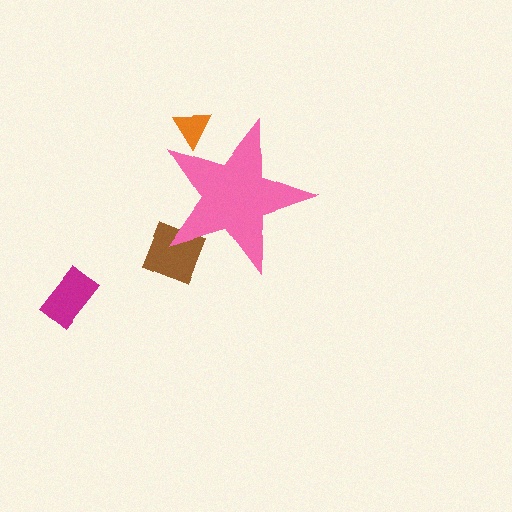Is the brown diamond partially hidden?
Yes, the brown diamond is partially hidden behind the pink star.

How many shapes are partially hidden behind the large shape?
2 shapes are partially hidden.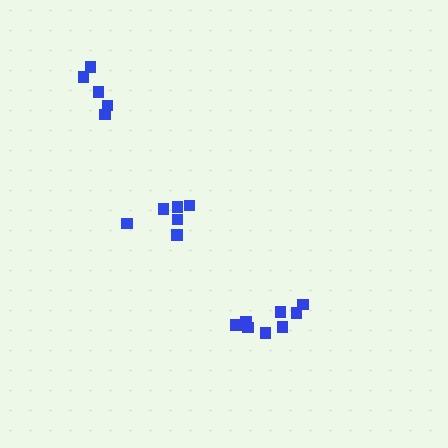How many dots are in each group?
Group 1: 6 dots, Group 2: 8 dots, Group 3: 5 dots (19 total).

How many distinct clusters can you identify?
There are 3 distinct clusters.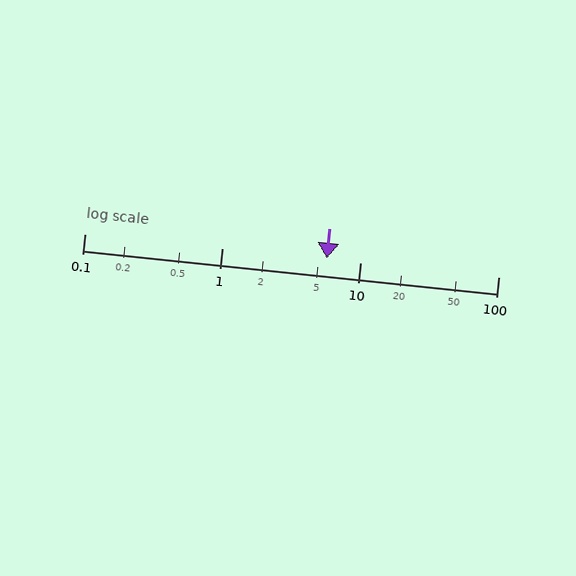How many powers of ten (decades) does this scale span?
The scale spans 3 decades, from 0.1 to 100.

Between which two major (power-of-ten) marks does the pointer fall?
The pointer is between 1 and 10.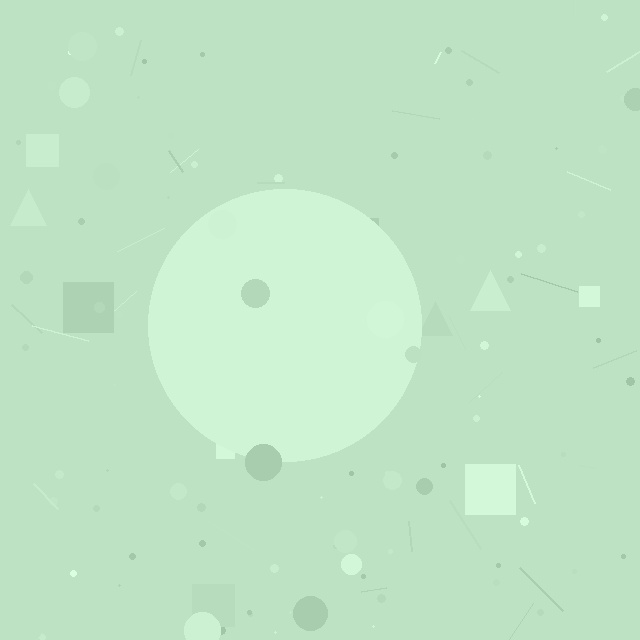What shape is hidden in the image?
A circle is hidden in the image.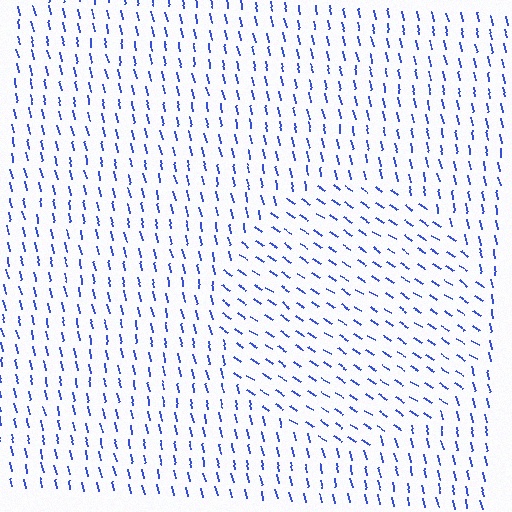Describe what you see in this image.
The image is filled with small blue line segments. A circle region in the image has lines oriented differently from the surrounding lines, creating a visible texture boundary.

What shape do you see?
I see a circle.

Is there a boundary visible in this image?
Yes, there is a texture boundary formed by a change in line orientation.